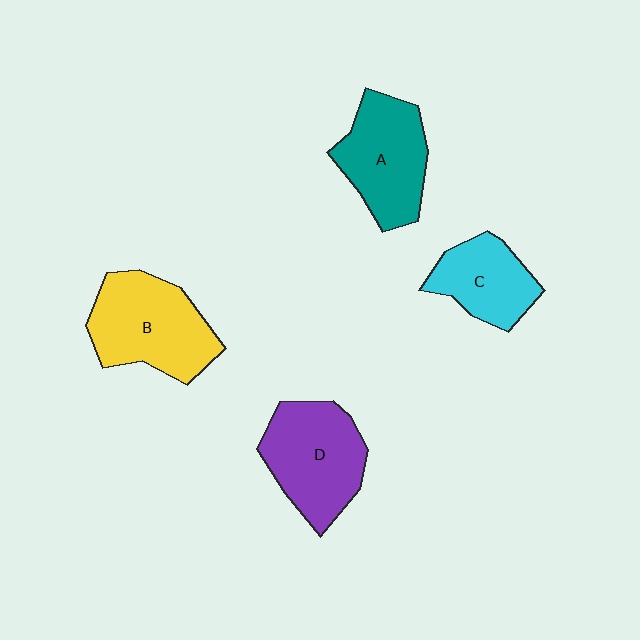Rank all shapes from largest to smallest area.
From largest to smallest: B (yellow), D (purple), A (teal), C (cyan).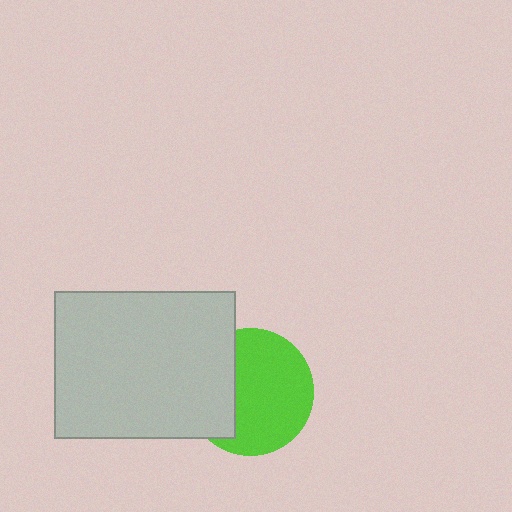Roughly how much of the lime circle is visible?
Most of it is visible (roughly 67%).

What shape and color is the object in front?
The object in front is a light gray rectangle.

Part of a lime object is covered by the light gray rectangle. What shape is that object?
It is a circle.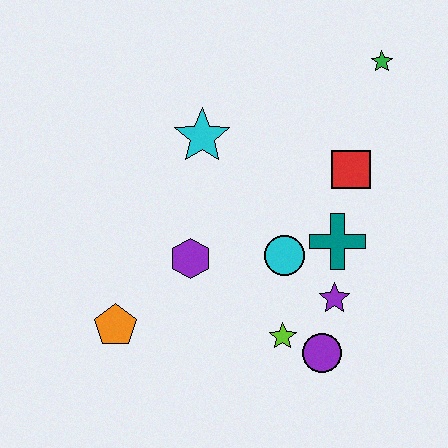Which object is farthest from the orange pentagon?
The green star is farthest from the orange pentagon.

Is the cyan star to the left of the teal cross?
Yes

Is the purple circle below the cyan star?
Yes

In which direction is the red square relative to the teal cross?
The red square is above the teal cross.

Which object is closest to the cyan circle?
The teal cross is closest to the cyan circle.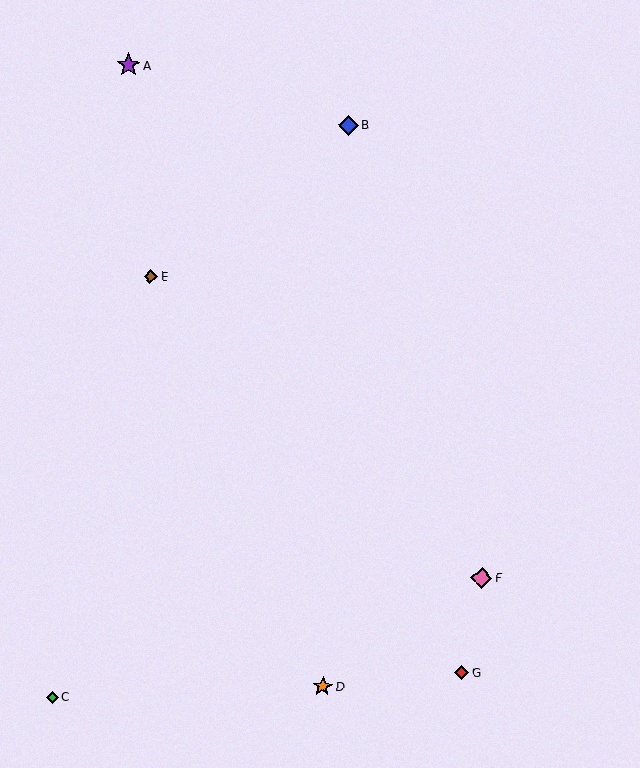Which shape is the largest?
The purple star (labeled A) is the largest.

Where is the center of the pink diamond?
The center of the pink diamond is at (482, 578).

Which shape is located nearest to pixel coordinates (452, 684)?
The red diamond (labeled G) at (462, 672) is nearest to that location.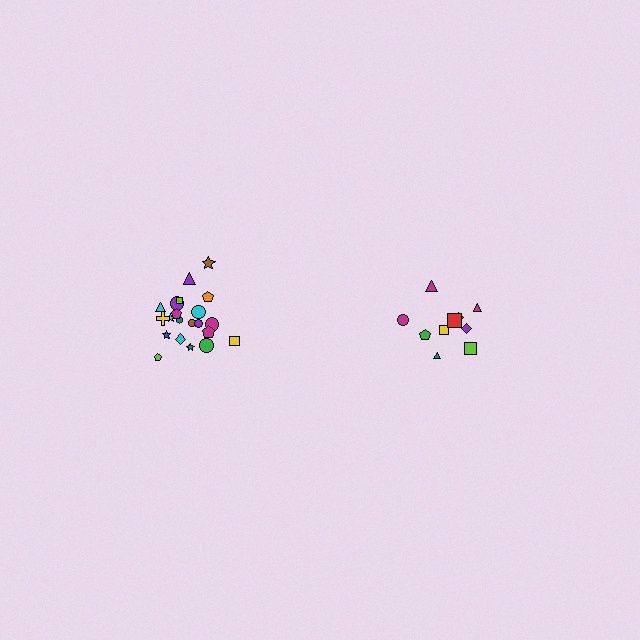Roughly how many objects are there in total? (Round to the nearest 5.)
Roughly 30 objects in total.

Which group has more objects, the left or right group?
The left group.